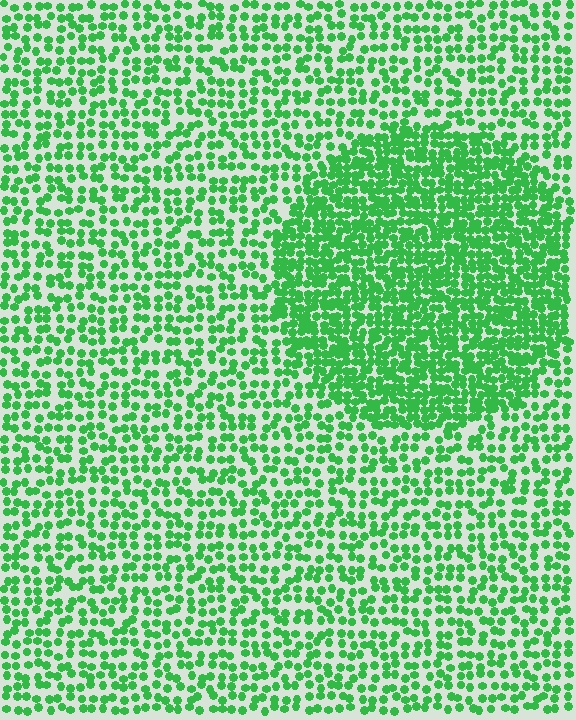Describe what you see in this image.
The image contains small green elements arranged at two different densities. A circle-shaped region is visible where the elements are more densely packed than the surrounding area.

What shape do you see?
I see a circle.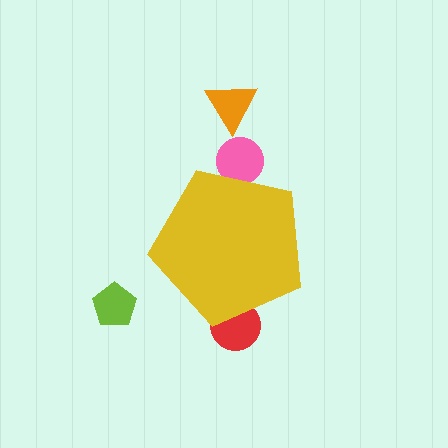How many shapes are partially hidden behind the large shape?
2 shapes are partially hidden.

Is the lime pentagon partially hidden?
No, the lime pentagon is fully visible.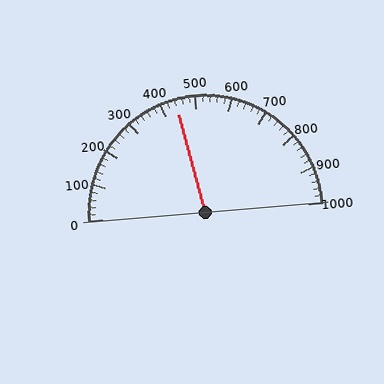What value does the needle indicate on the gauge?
The needle indicates approximately 440.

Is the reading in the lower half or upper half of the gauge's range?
The reading is in the lower half of the range (0 to 1000).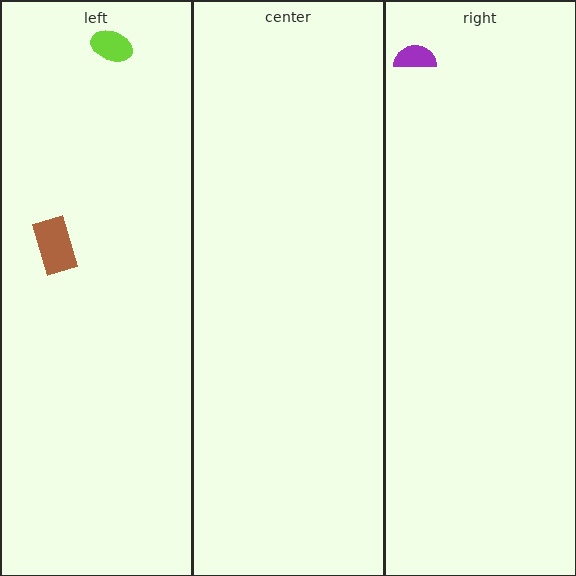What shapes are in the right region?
The purple semicircle.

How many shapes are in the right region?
1.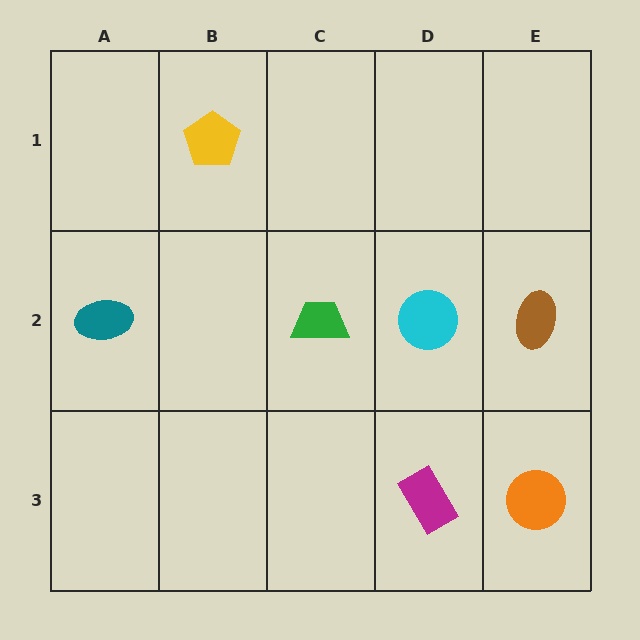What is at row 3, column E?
An orange circle.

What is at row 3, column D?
A magenta rectangle.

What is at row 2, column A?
A teal ellipse.